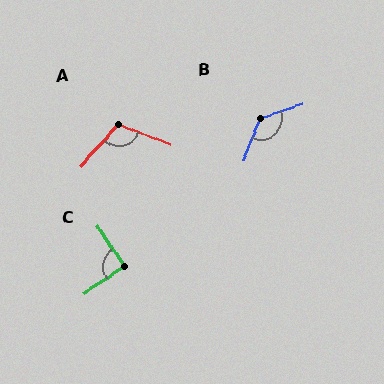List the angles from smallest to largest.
C (90°), A (111°), B (130°).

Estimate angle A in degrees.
Approximately 111 degrees.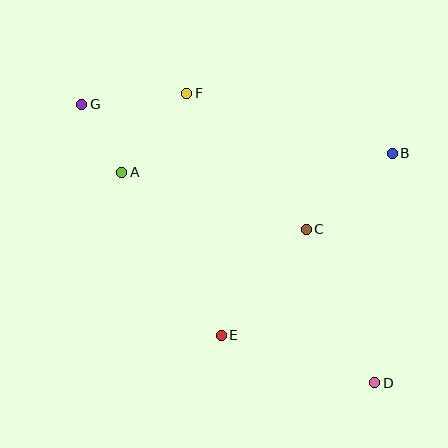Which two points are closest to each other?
Points A and G are closest to each other.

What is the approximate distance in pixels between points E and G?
The distance between E and G is approximately 269 pixels.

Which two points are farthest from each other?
Points D and G are farthest from each other.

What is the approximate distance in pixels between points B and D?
The distance between B and D is approximately 230 pixels.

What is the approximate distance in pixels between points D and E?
The distance between D and E is approximately 161 pixels.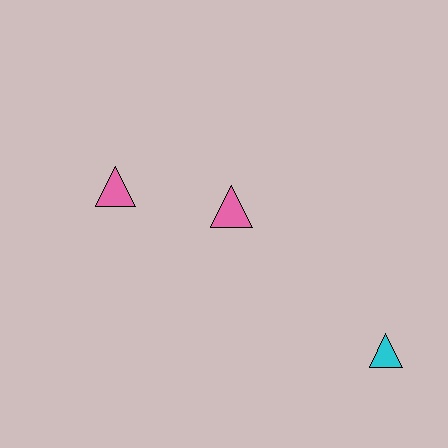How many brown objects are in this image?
There are no brown objects.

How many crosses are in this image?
There are no crosses.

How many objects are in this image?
There are 3 objects.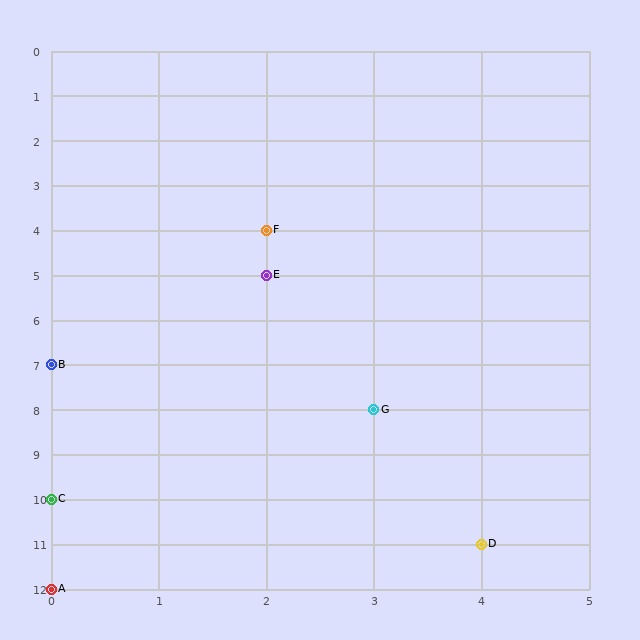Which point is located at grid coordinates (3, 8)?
Point G is at (3, 8).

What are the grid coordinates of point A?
Point A is at grid coordinates (0, 12).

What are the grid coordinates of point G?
Point G is at grid coordinates (3, 8).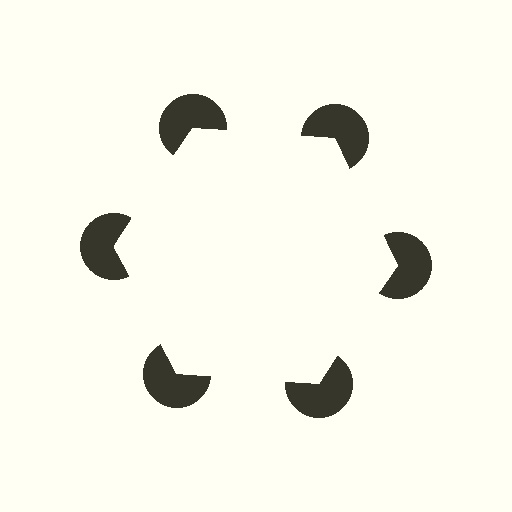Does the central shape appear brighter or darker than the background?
It typically appears slightly brighter than the background, even though no actual brightness change is drawn.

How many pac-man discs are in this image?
There are 6 — one at each vertex of the illusory hexagon.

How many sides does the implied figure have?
6 sides.